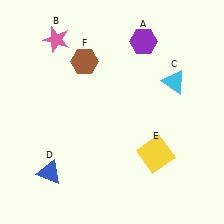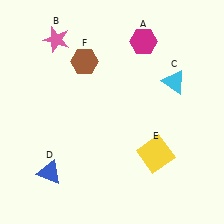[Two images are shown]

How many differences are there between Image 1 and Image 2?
There is 1 difference between the two images.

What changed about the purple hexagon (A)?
In Image 1, A is purple. In Image 2, it changed to magenta.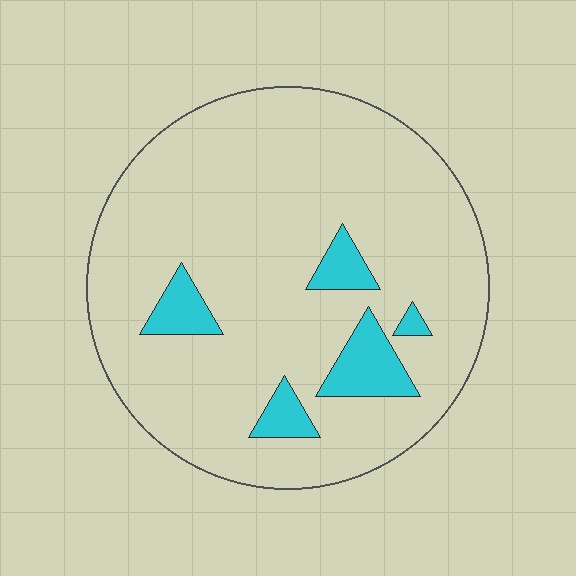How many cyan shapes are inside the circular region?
5.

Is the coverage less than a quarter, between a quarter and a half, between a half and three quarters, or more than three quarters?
Less than a quarter.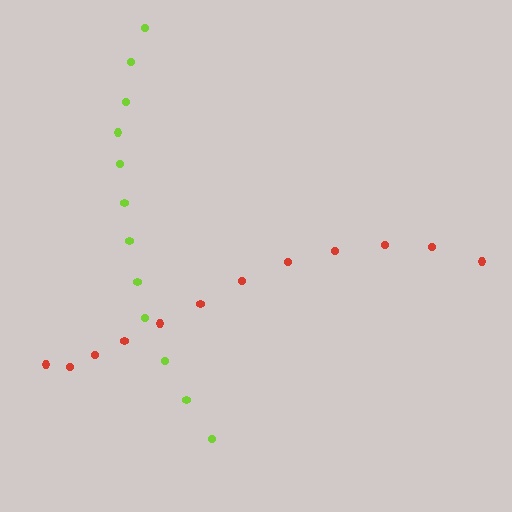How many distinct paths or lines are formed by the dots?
There are 2 distinct paths.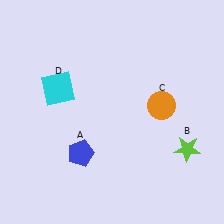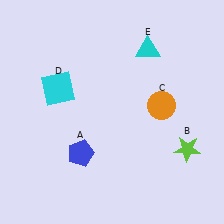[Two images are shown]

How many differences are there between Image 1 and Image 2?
There is 1 difference between the two images.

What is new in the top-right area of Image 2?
A cyan triangle (E) was added in the top-right area of Image 2.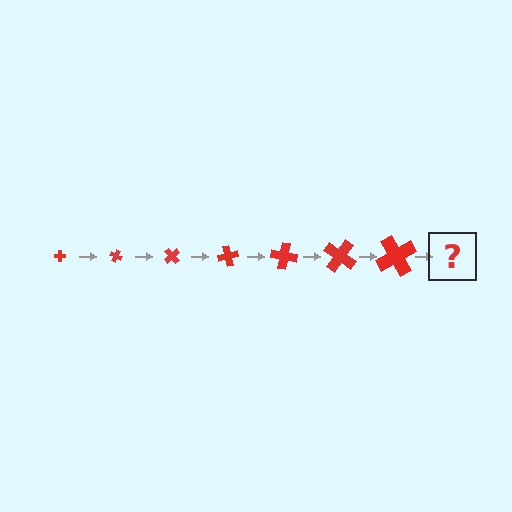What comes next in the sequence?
The next element should be a cross, larger than the previous one and rotated 175 degrees from the start.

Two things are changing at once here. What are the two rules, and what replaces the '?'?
The two rules are that the cross grows larger each step and it rotates 25 degrees each step. The '?' should be a cross, larger than the previous one and rotated 175 degrees from the start.